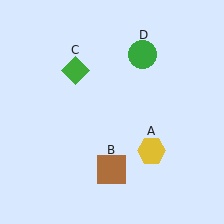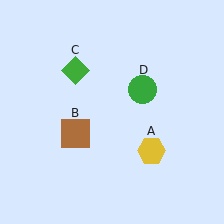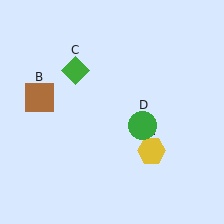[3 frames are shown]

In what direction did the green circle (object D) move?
The green circle (object D) moved down.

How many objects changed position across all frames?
2 objects changed position: brown square (object B), green circle (object D).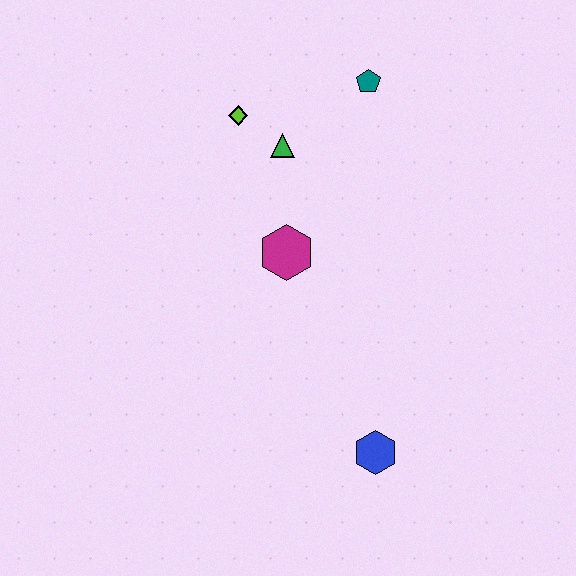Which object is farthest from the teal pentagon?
The blue hexagon is farthest from the teal pentagon.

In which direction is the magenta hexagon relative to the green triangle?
The magenta hexagon is below the green triangle.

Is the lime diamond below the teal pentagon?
Yes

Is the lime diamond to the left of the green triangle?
Yes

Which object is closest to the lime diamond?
The green triangle is closest to the lime diamond.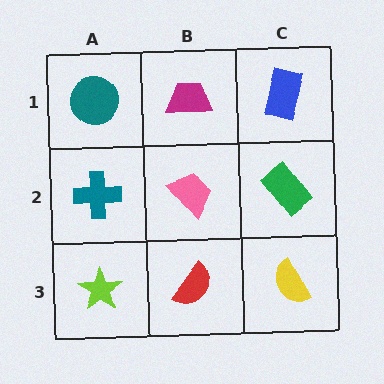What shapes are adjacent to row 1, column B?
A pink trapezoid (row 2, column B), a teal circle (row 1, column A), a blue rectangle (row 1, column C).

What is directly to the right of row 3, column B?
A yellow semicircle.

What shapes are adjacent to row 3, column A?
A teal cross (row 2, column A), a red semicircle (row 3, column B).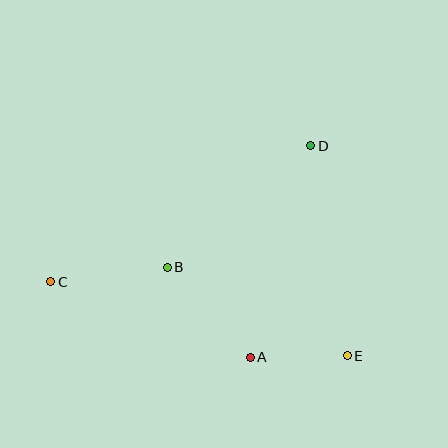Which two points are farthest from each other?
Points C and E are farthest from each other.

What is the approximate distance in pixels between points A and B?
The distance between A and B is approximately 122 pixels.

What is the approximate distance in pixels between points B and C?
The distance between B and C is approximately 117 pixels.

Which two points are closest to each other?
Points A and E are closest to each other.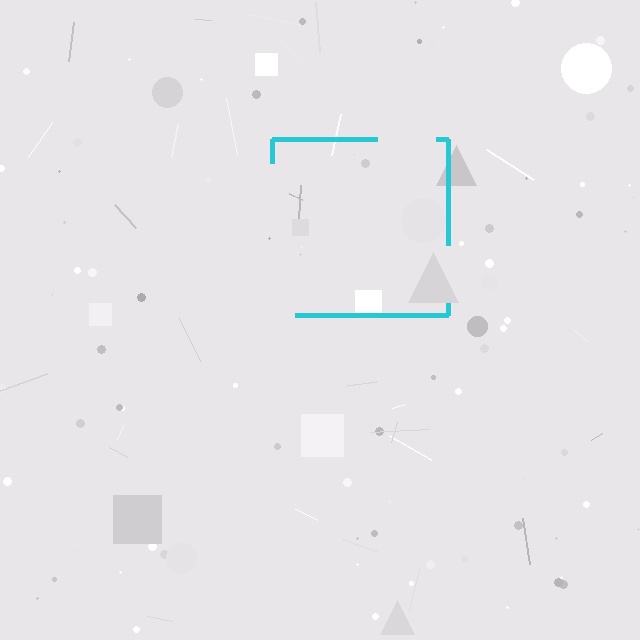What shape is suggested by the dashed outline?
The dashed outline suggests a square.